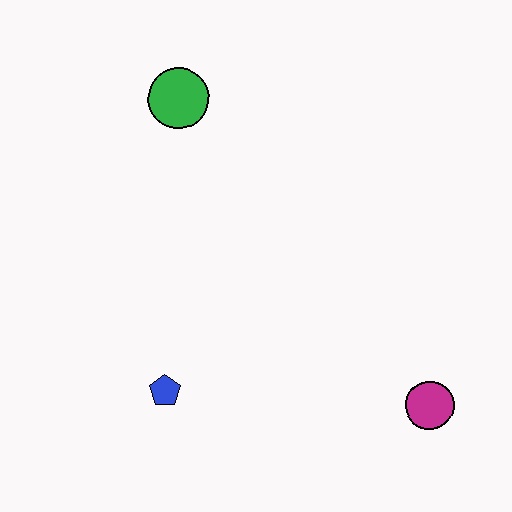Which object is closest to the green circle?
The blue pentagon is closest to the green circle.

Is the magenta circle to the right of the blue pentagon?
Yes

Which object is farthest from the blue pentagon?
The green circle is farthest from the blue pentagon.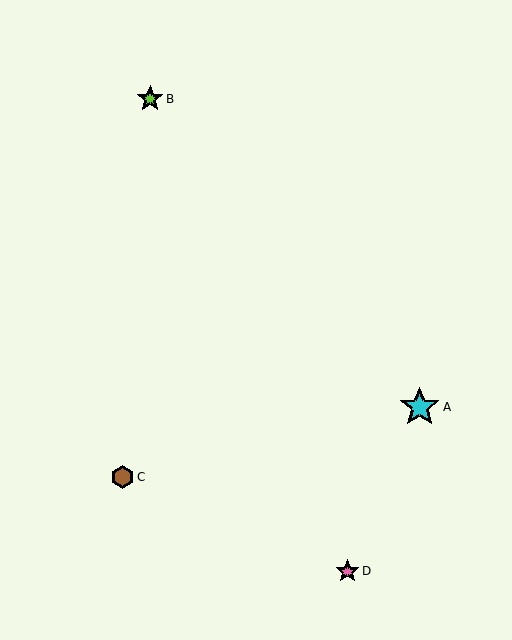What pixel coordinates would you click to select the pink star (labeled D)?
Click at (348, 572) to select the pink star D.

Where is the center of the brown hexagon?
The center of the brown hexagon is at (122, 477).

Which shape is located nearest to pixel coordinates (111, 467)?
The brown hexagon (labeled C) at (122, 477) is nearest to that location.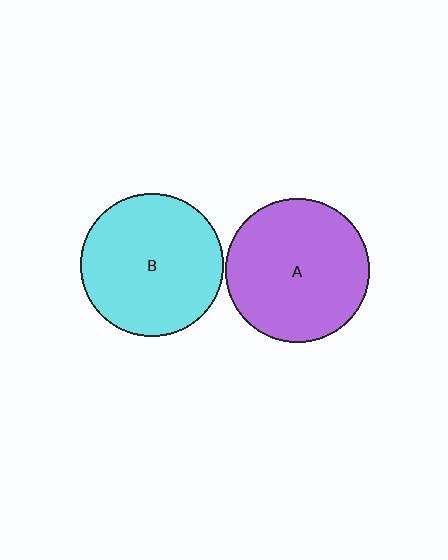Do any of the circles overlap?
No, none of the circles overlap.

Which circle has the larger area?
Circle A (purple).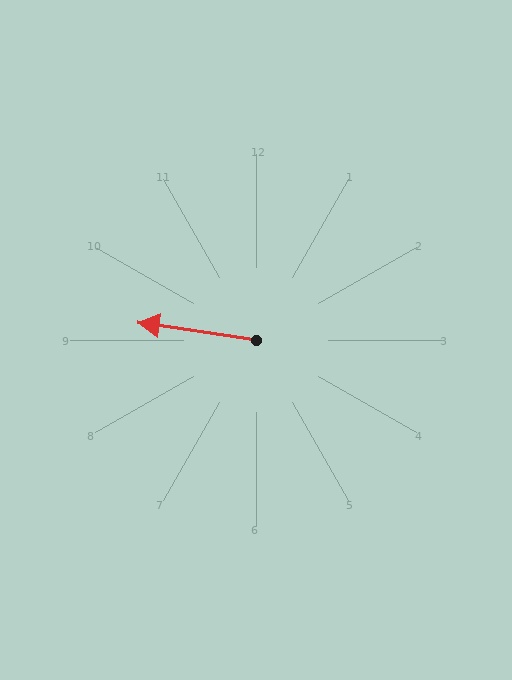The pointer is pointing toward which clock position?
Roughly 9 o'clock.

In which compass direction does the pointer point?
West.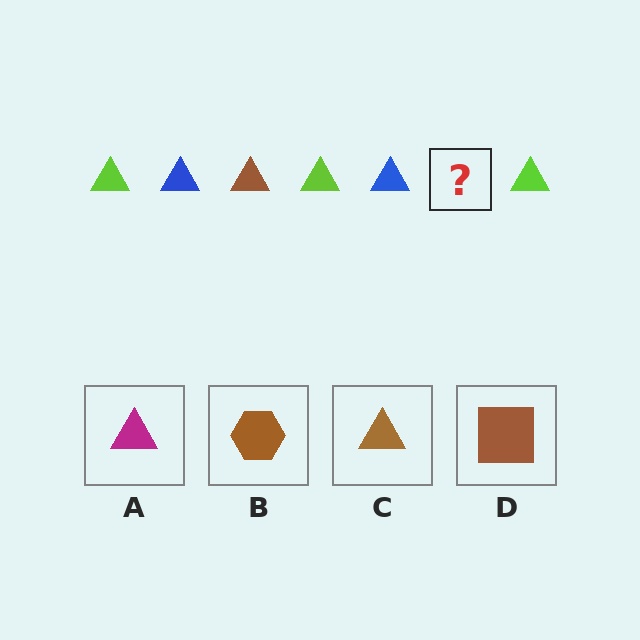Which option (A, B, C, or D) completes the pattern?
C.